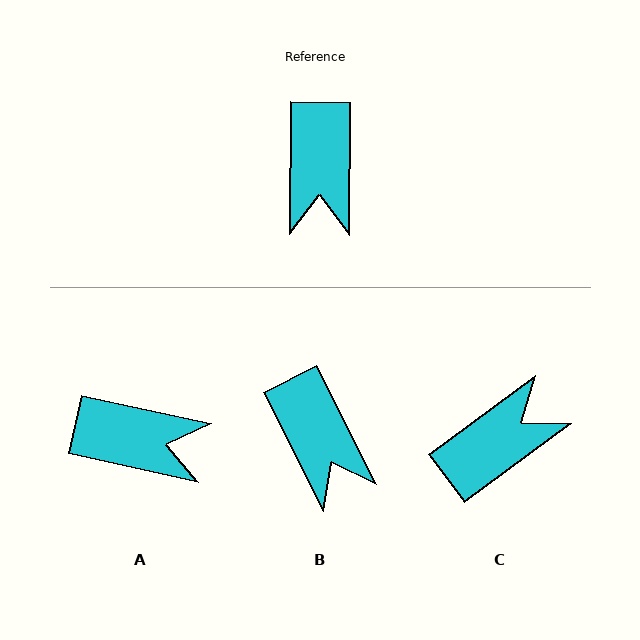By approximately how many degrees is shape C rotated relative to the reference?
Approximately 127 degrees counter-clockwise.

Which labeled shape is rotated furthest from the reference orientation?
C, about 127 degrees away.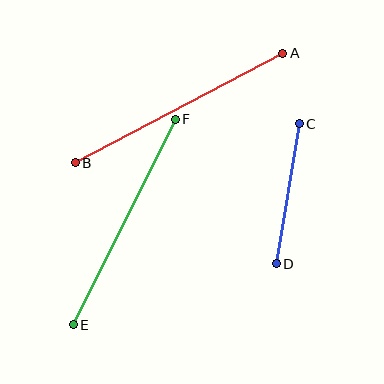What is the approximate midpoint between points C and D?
The midpoint is at approximately (288, 194) pixels.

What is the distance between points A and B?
The distance is approximately 235 pixels.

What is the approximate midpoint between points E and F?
The midpoint is at approximately (124, 222) pixels.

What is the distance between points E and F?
The distance is approximately 229 pixels.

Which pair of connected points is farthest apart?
Points A and B are farthest apart.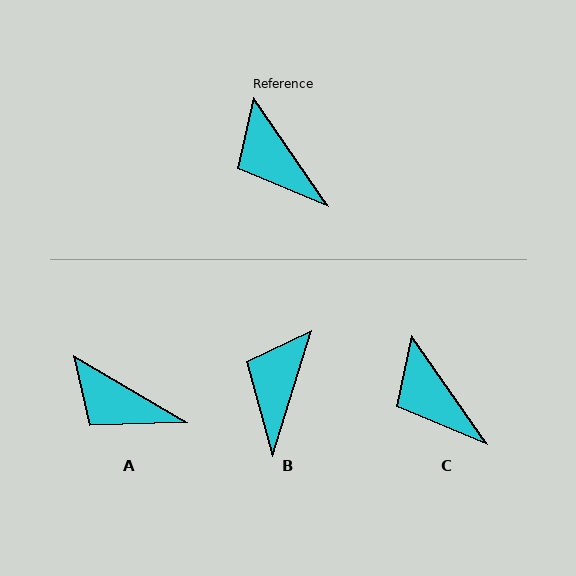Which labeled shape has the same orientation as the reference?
C.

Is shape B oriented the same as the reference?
No, it is off by about 52 degrees.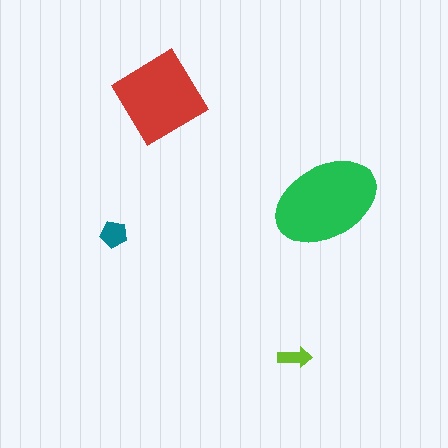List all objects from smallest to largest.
The lime arrow, the teal pentagon, the red diamond, the green ellipse.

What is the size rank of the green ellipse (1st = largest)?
1st.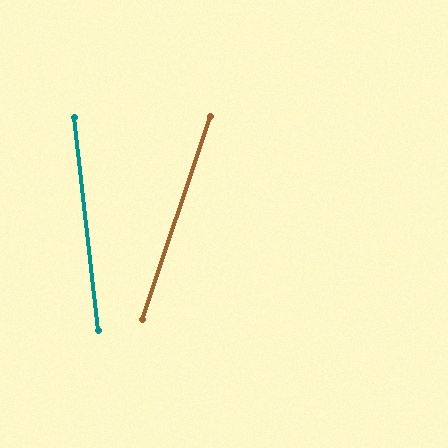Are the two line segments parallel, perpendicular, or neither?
Neither parallel nor perpendicular — they differ by about 25°.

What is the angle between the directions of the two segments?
Approximately 25 degrees.